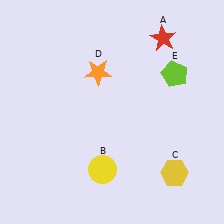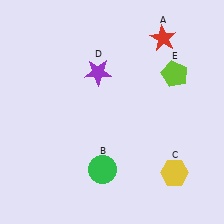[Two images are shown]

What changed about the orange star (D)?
In Image 1, D is orange. In Image 2, it changed to purple.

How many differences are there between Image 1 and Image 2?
There are 2 differences between the two images.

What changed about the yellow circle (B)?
In Image 1, B is yellow. In Image 2, it changed to green.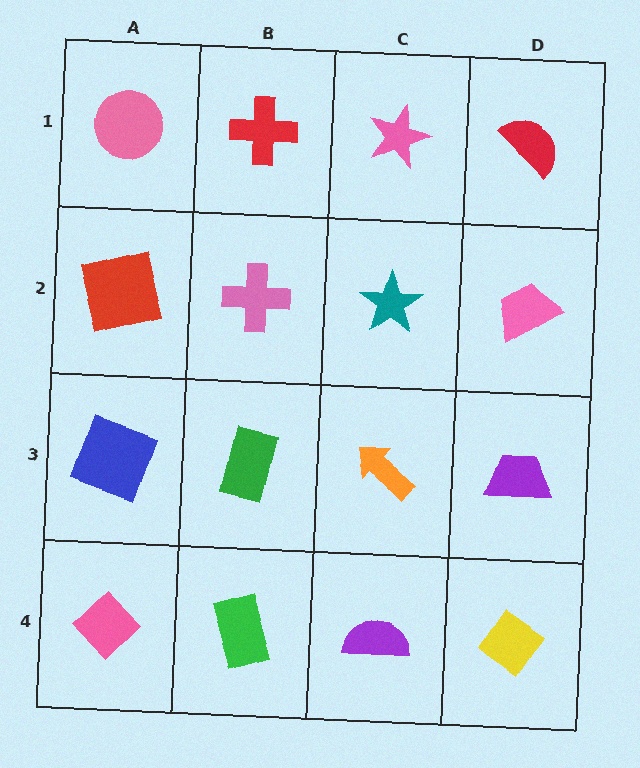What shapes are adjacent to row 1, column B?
A pink cross (row 2, column B), a pink circle (row 1, column A), a pink star (row 1, column C).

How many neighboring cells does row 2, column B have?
4.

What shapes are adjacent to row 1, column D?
A pink trapezoid (row 2, column D), a pink star (row 1, column C).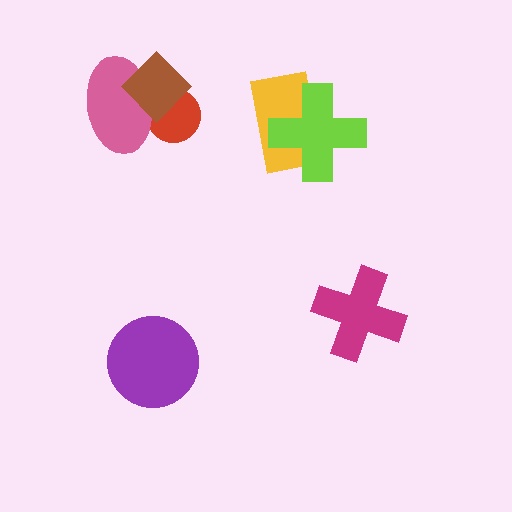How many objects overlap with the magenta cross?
0 objects overlap with the magenta cross.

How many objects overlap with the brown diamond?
2 objects overlap with the brown diamond.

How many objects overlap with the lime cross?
1 object overlaps with the lime cross.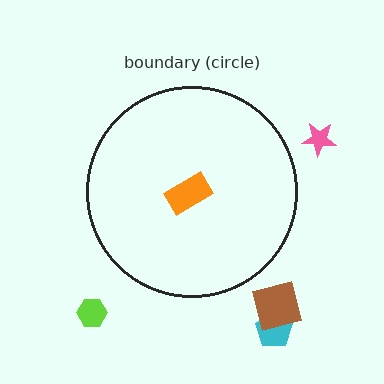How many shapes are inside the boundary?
1 inside, 4 outside.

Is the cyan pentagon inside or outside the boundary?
Outside.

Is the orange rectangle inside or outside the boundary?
Inside.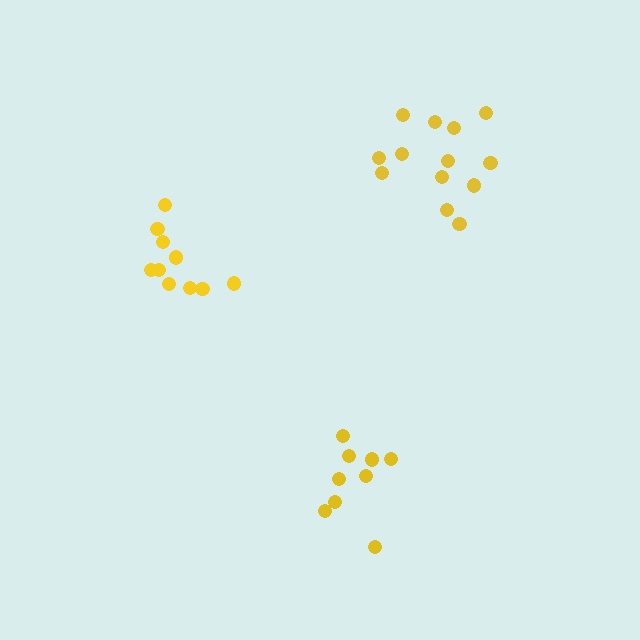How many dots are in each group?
Group 1: 9 dots, Group 2: 13 dots, Group 3: 10 dots (32 total).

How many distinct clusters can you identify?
There are 3 distinct clusters.